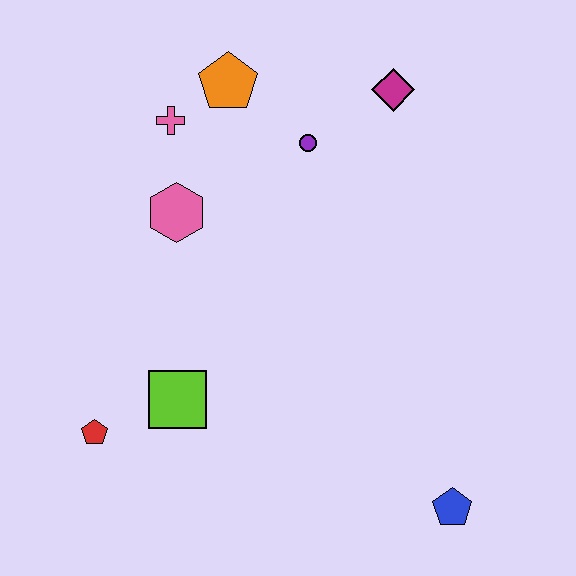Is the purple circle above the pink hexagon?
Yes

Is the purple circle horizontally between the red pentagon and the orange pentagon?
No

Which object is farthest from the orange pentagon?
The blue pentagon is farthest from the orange pentagon.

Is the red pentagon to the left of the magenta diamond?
Yes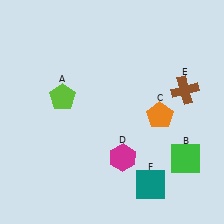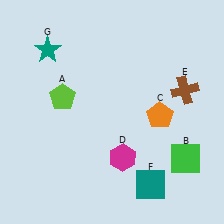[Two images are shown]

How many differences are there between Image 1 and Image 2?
There is 1 difference between the two images.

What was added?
A teal star (G) was added in Image 2.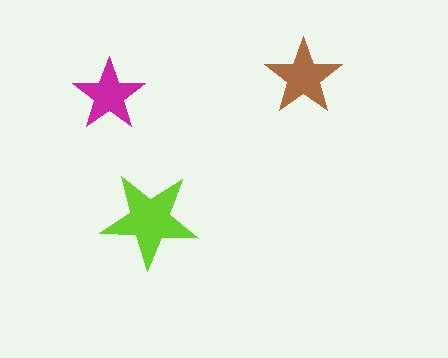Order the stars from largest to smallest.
the lime one, the brown one, the magenta one.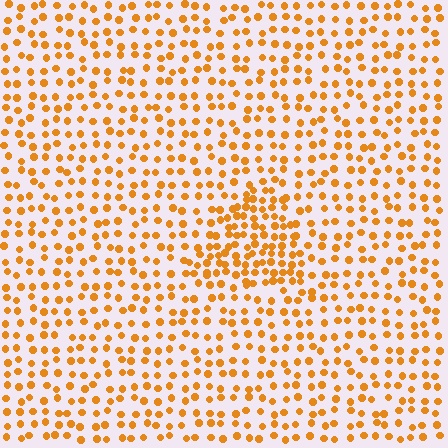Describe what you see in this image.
The image contains small orange elements arranged at two different densities. A triangle-shaped region is visible where the elements are more densely packed than the surrounding area.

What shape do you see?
I see a triangle.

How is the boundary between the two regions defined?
The boundary is defined by a change in element density (approximately 1.9x ratio). All elements are the same color, size, and shape.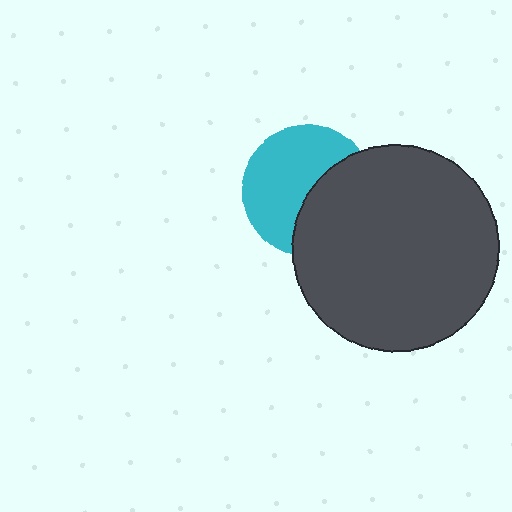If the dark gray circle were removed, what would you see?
You would see the complete cyan circle.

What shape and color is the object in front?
The object in front is a dark gray circle.